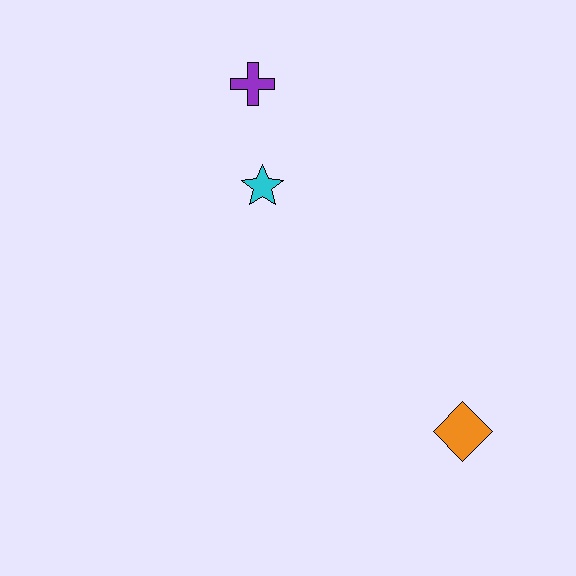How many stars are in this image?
There is 1 star.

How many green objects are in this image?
There are no green objects.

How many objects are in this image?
There are 3 objects.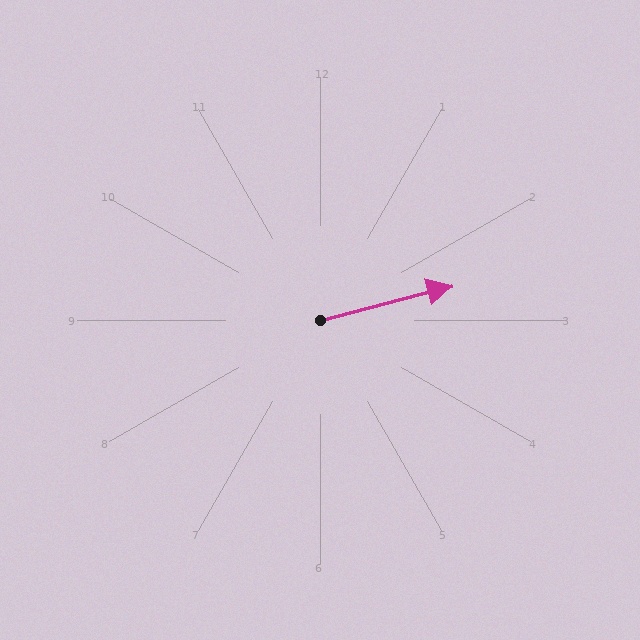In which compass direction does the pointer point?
East.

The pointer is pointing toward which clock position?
Roughly 3 o'clock.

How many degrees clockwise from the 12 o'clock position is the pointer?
Approximately 75 degrees.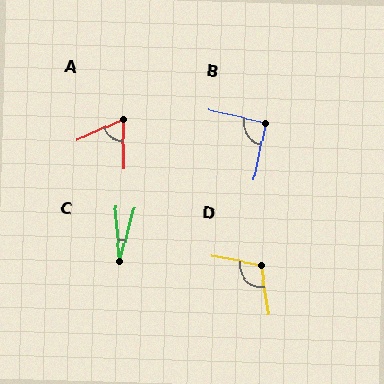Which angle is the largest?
D, at approximately 110 degrees.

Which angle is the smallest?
C, at approximately 20 degrees.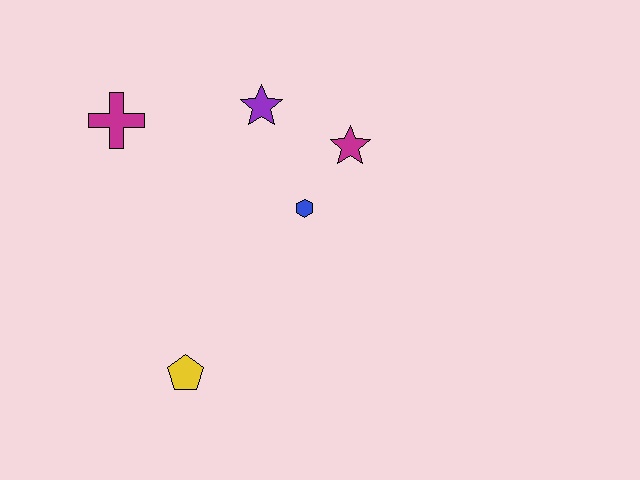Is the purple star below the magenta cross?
No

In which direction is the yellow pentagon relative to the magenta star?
The yellow pentagon is below the magenta star.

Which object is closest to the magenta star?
The blue hexagon is closest to the magenta star.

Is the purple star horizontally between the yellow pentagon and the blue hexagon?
Yes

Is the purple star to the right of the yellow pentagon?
Yes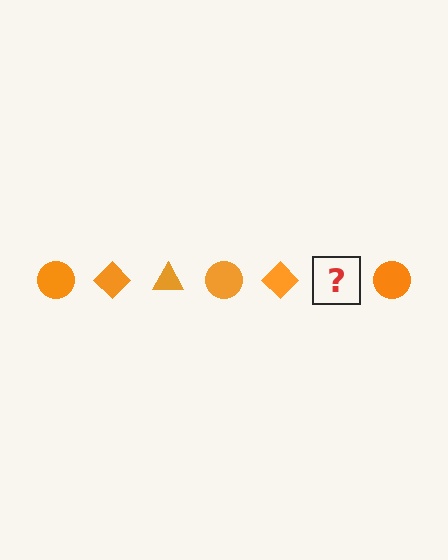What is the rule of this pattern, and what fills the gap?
The rule is that the pattern cycles through circle, diamond, triangle shapes in orange. The gap should be filled with an orange triangle.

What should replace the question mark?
The question mark should be replaced with an orange triangle.